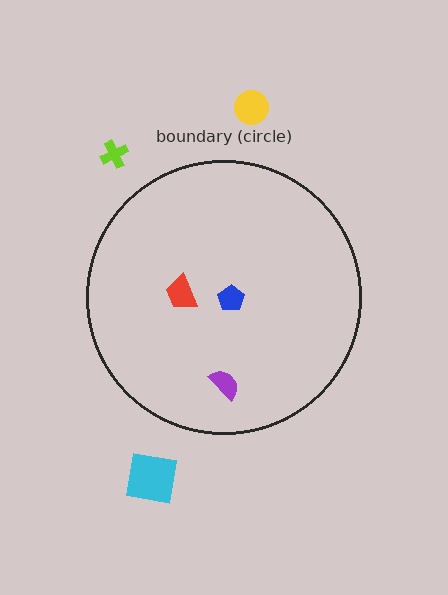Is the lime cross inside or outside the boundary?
Outside.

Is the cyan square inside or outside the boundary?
Outside.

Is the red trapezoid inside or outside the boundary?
Inside.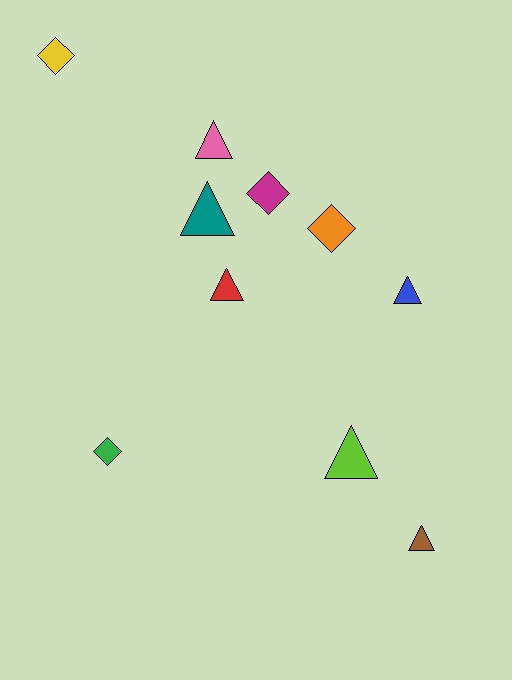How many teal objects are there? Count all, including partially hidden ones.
There is 1 teal object.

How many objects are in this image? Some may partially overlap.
There are 10 objects.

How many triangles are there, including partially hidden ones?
There are 6 triangles.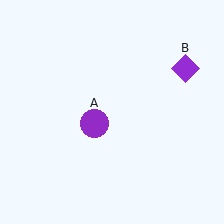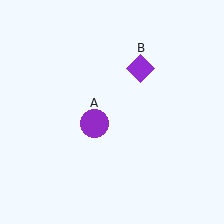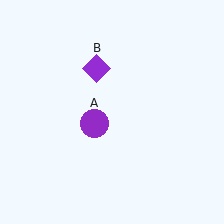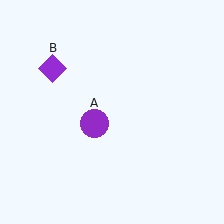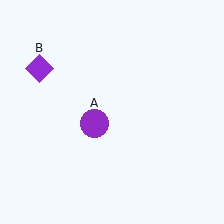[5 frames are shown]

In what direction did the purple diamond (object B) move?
The purple diamond (object B) moved left.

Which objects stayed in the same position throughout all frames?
Purple circle (object A) remained stationary.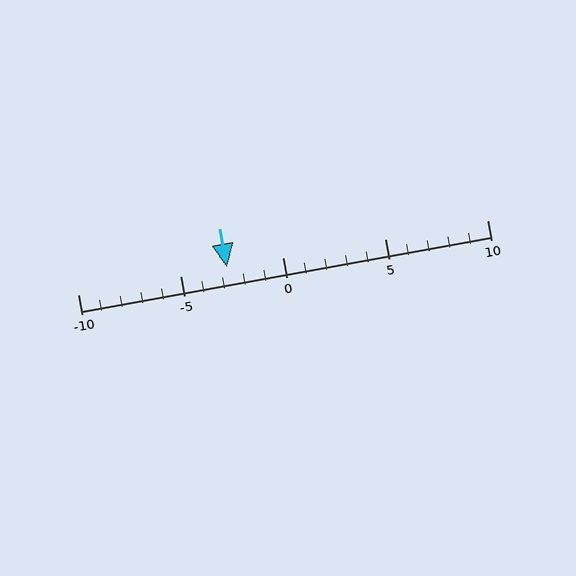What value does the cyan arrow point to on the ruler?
The cyan arrow points to approximately -3.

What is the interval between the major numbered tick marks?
The major tick marks are spaced 5 units apart.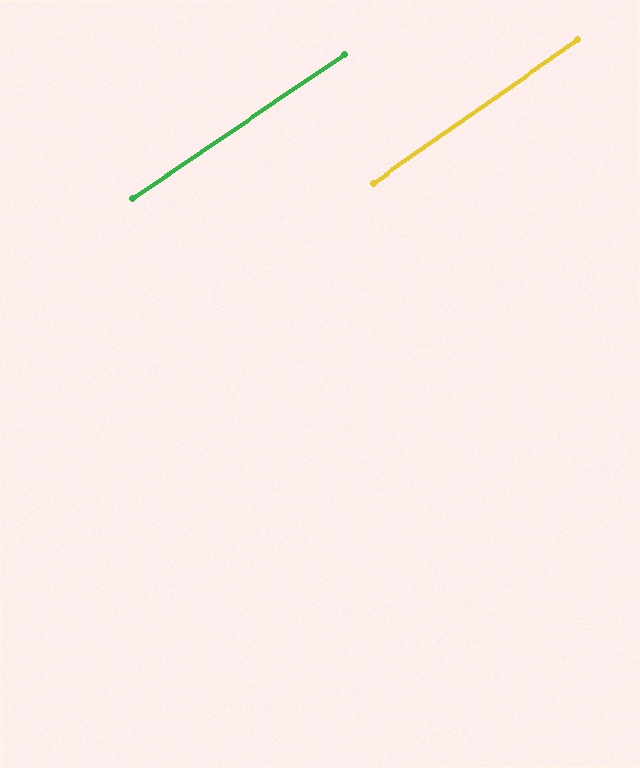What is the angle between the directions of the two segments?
Approximately 1 degree.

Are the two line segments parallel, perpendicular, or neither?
Parallel — their directions differ by only 0.7°.